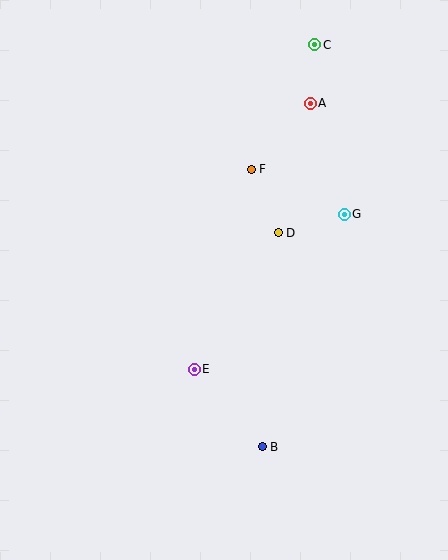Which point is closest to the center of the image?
Point D at (278, 233) is closest to the center.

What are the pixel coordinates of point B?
Point B is at (262, 447).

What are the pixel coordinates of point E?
Point E is at (194, 369).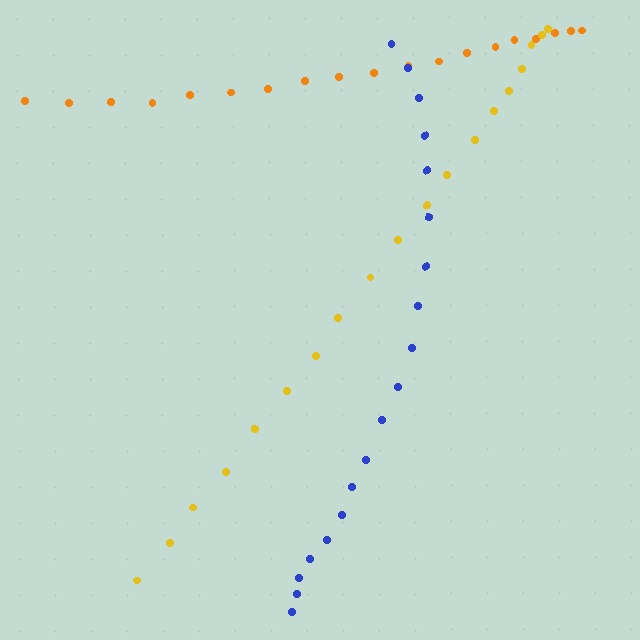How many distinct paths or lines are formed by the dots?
There are 3 distinct paths.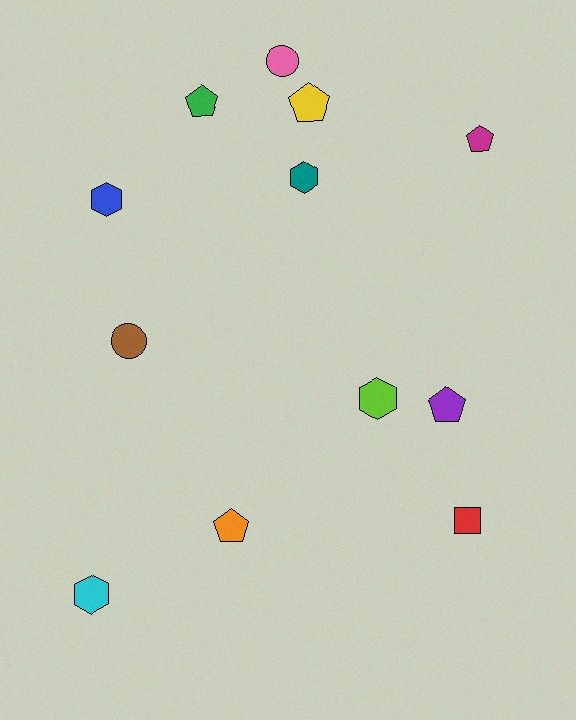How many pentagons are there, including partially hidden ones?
There are 5 pentagons.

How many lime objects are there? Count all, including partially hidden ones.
There is 1 lime object.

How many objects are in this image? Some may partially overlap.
There are 12 objects.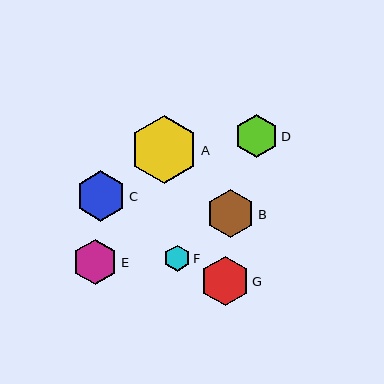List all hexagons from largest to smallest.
From largest to smallest: A, C, B, G, E, D, F.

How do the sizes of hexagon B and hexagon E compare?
Hexagon B and hexagon E are approximately the same size.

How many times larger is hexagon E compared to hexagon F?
Hexagon E is approximately 1.7 times the size of hexagon F.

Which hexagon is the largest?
Hexagon A is the largest with a size of approximately 68 pixels.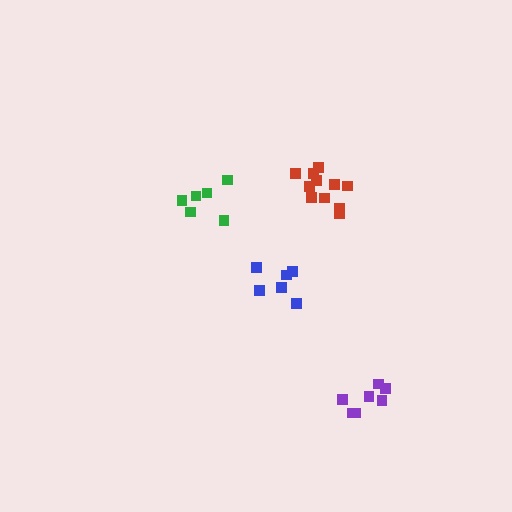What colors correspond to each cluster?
The clusters are colored: blue, green, red, purple.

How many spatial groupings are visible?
There are 4 spatial groupings.